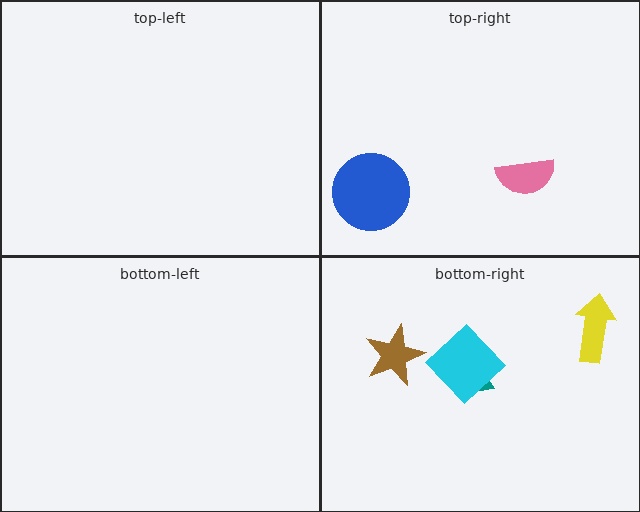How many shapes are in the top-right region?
2.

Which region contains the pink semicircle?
The top-right region.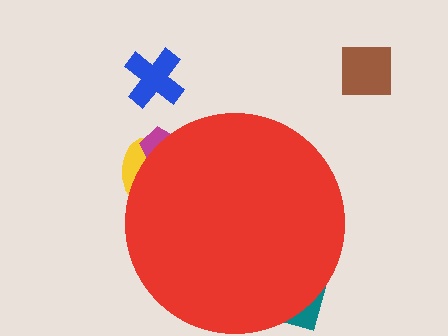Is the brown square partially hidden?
No, the brown square is fully visible.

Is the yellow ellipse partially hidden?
Yes, the yellow ellipse is partially hidden behind the red circle.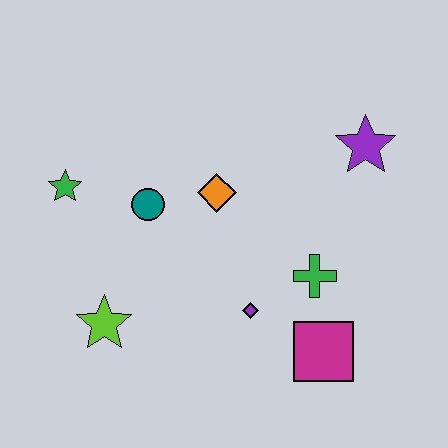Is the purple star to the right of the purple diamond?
Yes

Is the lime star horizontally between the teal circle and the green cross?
No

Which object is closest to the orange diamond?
The teal circle is closest to the orange diamond.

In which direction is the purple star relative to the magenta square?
The purple star is above the magenta square.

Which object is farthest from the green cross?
The green star is farthest from the green cross.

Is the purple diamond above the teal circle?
No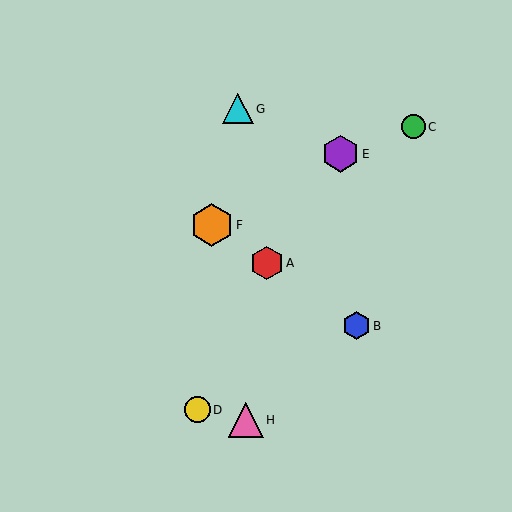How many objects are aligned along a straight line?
3 objects (A, B, F) are aligned along a straight line.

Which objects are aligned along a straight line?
Objects A, B, F are aligned along a straight line.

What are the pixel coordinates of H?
Object H is at (246, 420).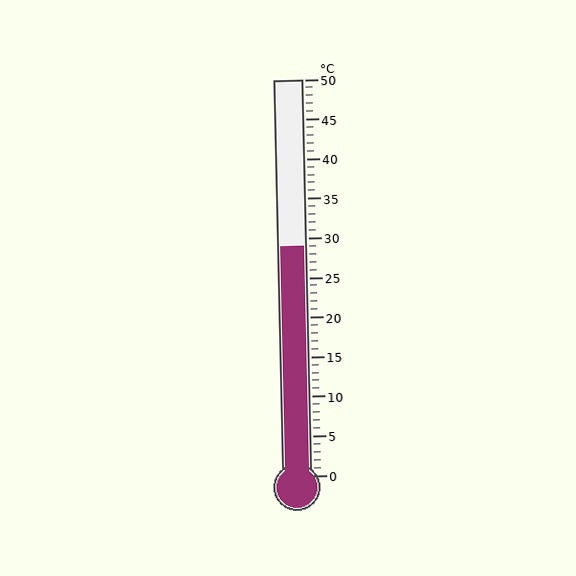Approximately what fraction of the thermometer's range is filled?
The thermometer is filled to approximately 60% of its range.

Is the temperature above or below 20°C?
The temperature is above 20°C.